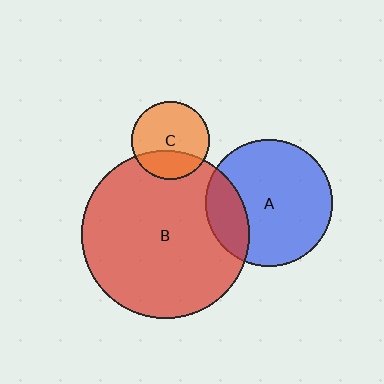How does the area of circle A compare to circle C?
Approximately 2.6 times.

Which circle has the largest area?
Circle B (red).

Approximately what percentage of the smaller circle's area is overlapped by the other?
Approximately 20%.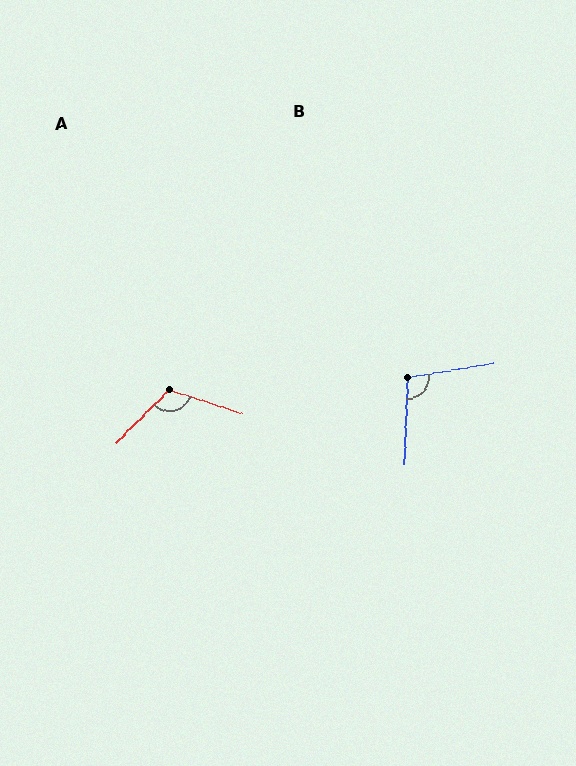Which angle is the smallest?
B, at approximately 101 degrees.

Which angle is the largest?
A, at approximately 117 degrees.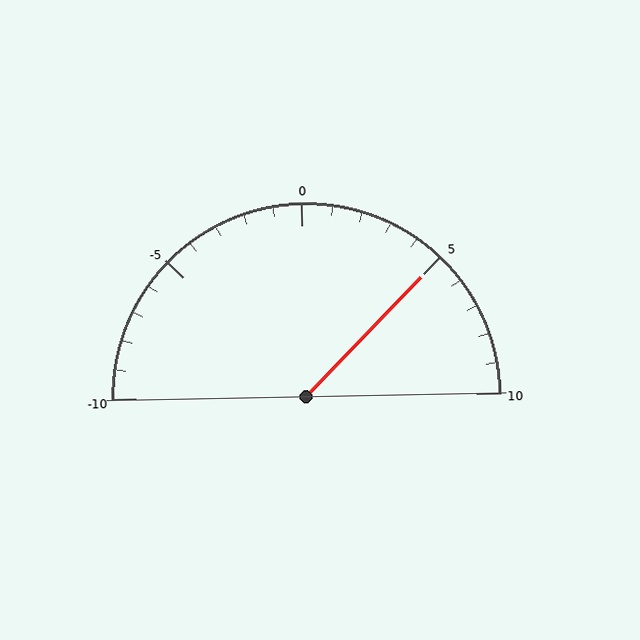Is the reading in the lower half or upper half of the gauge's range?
The reading is in the upper half of the range (-10 to 10).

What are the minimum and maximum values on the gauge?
The gauge ranges from -10 to 10.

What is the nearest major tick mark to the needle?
The nearest major tick mark is 5.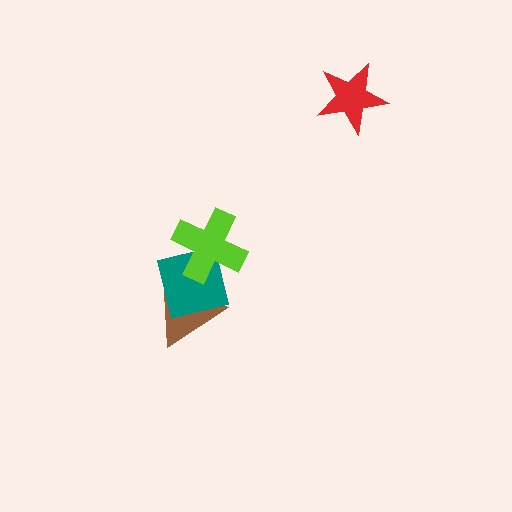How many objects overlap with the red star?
0 objects overlap with the red star.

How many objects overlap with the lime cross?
2 objects overlap with the lime cross.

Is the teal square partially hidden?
Yes, it is partially covered by another shape.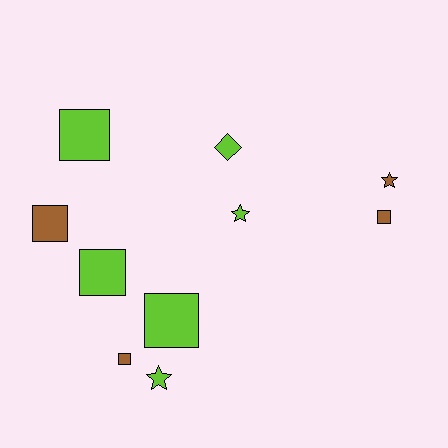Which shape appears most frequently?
Square, with 6 objects.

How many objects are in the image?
There are 10 objects.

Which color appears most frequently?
Lime, with 6 objects.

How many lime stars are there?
There are 2 lime stars.